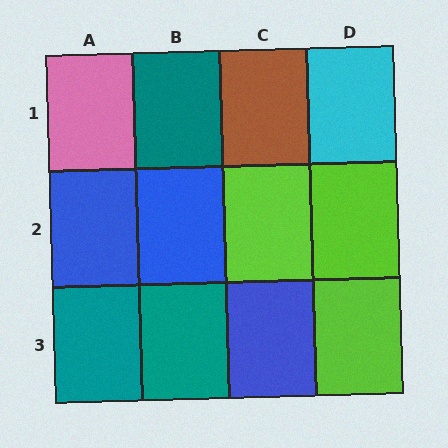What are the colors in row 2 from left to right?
Blue, blue, lime, lime.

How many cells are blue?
3 cells are blue.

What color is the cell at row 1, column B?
Teal.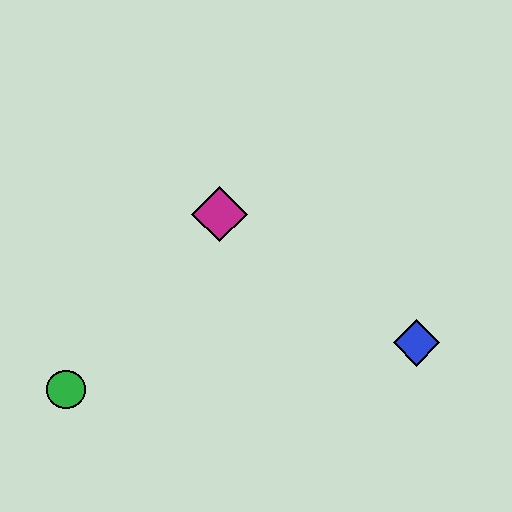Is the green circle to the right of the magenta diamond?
No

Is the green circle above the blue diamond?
No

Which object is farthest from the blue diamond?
The green circle is farthest from the blue diamond.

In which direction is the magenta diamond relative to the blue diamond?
The magenta diamond is to the left of the blue diamond.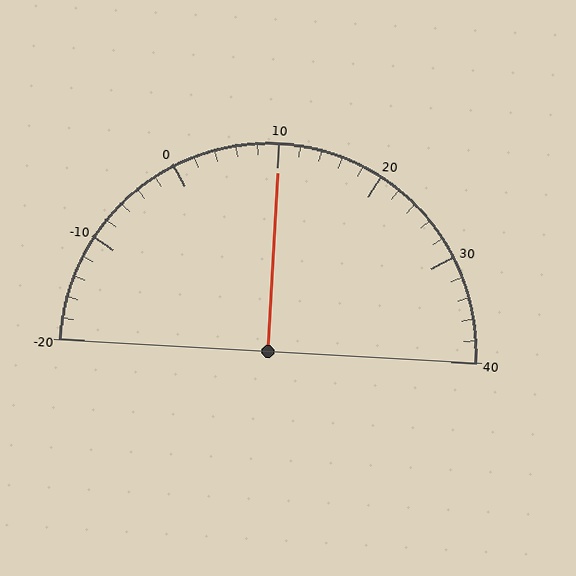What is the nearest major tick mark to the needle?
The nearest major tick mark is 10.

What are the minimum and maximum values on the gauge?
The gauge ranges from -20 to 40.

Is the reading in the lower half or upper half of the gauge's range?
The reading is in the upper half of the range (-20 to 40).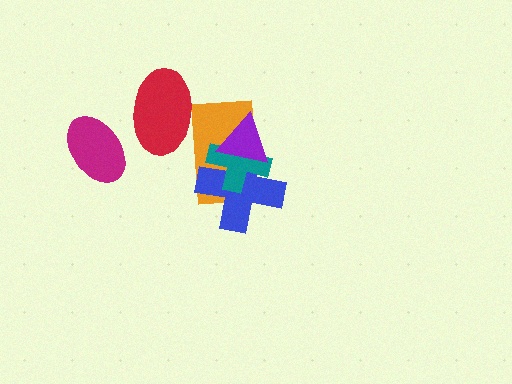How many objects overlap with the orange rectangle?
4 objects overlap with the orange rectangle.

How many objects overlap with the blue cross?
3 objects overlap with the blue cross.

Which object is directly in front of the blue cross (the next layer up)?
The teal cross is directly in front of the blue cross.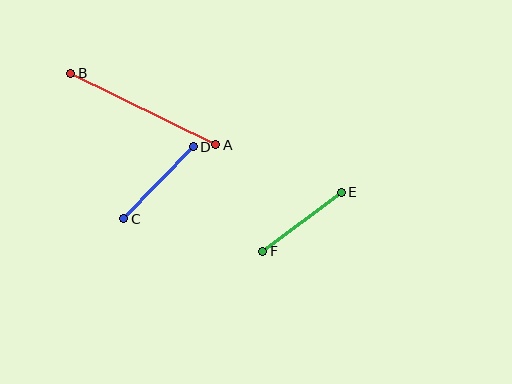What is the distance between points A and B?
The distance is approximately 162 pixels.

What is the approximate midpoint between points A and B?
The midpoint is at approximately (143, 109) pixels.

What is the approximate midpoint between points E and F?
The midpoint is at approximately (302, 222) pixels.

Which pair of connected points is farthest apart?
Points A and B are farthest apart.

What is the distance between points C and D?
The distance is approximately 100 pixels.